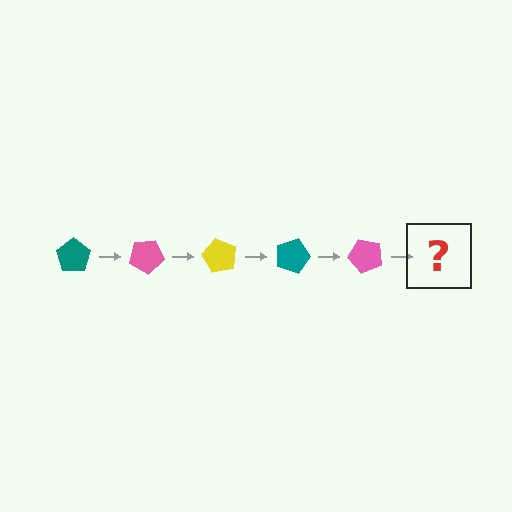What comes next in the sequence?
The next element should be a yellow pentagon, rotated 150 degrees from the start.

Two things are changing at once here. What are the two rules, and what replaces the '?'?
The two rules are that it rotates 30 degrees each step and the color cycles through teal, pink, and yellow. The '?' should be a yellow pentagon, rotated 150 degrees from the start.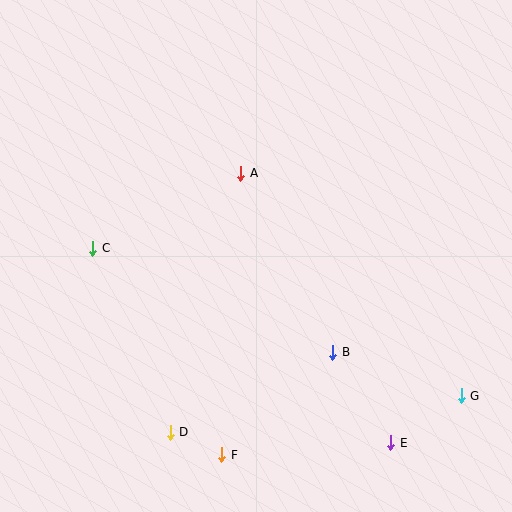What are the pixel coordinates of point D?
Point D is at (170, 432).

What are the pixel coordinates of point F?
Point F is at (222, 455).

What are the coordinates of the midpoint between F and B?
The midpoint between F and B is at (277, 404).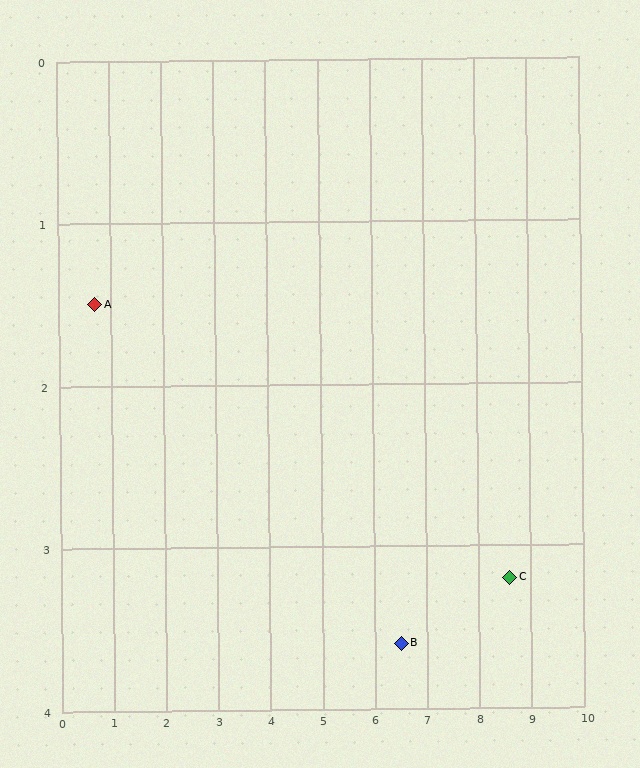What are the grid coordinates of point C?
Point C is at approximately (8.6, 3.2).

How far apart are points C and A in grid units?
Points C and A are about 8.1 grid units apart.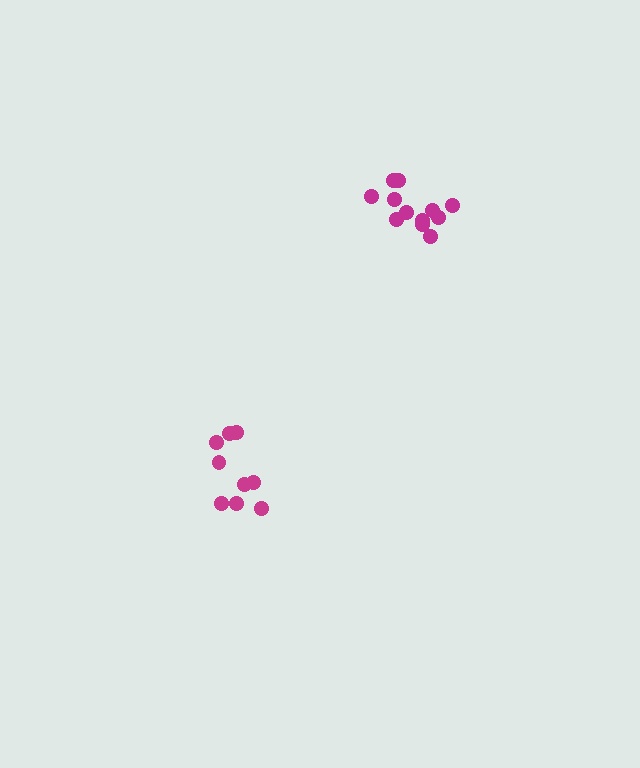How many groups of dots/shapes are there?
There are 2 groups.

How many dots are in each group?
Group 1: 12 dots, Group 2: 9 dots (21 total).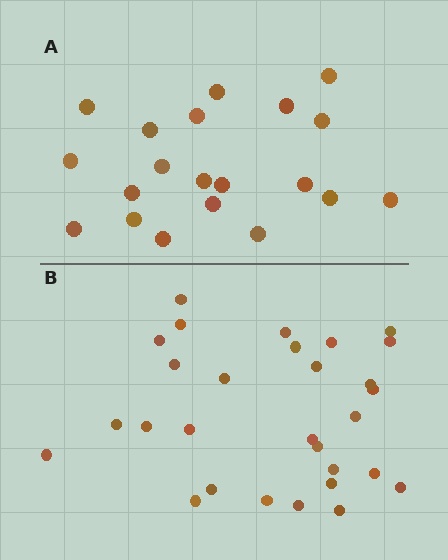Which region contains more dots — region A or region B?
Region B (the bottom region) has more dots.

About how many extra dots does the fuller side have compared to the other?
Region B has roughly 8 or so more dots than region A.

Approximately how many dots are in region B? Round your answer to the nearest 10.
About 30 dots. (The exact count is 29, which rounds to 30.)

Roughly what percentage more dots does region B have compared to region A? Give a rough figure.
About 45% more.